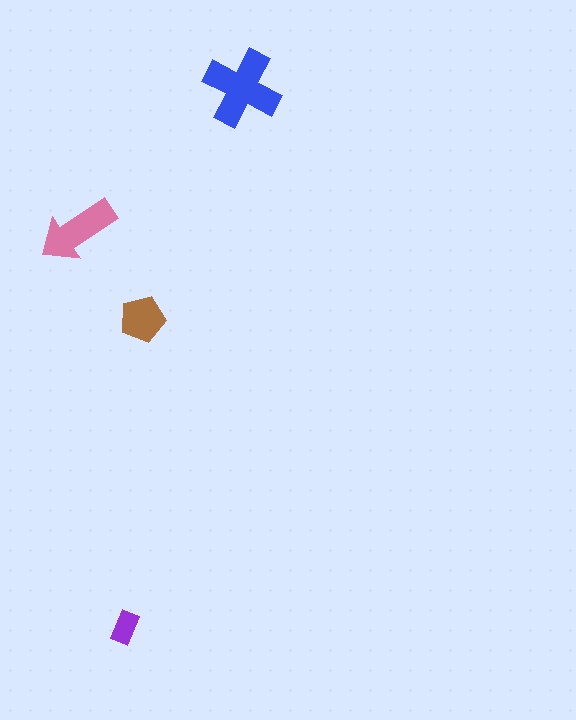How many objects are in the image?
There are 4 objects in the image.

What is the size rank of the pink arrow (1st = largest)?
2nd.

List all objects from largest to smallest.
The blue cross, the pink arrow, the brown pentagon, the purple rectangle.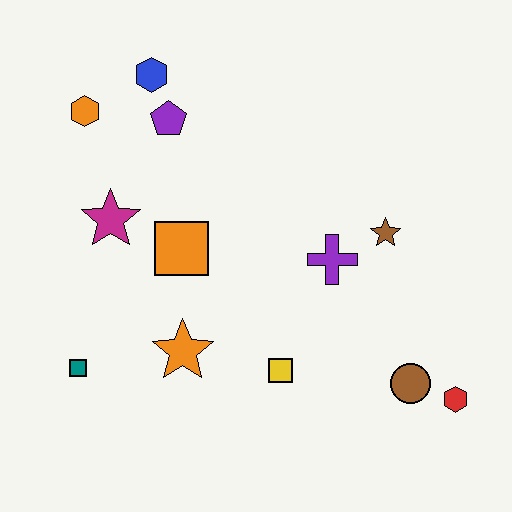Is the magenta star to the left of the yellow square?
Yes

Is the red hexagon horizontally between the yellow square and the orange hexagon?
No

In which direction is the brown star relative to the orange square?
The brown star is to the right of the orange square.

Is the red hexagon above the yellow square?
No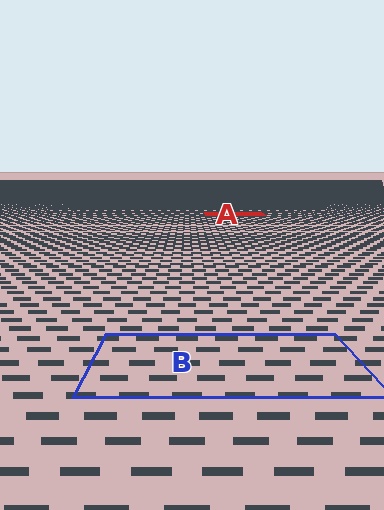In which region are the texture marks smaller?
The texture marks are smaller in region A, because it is farther away.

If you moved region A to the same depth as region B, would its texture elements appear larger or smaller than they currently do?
They would appear larger. At a closer depth, the same texture elements are projected at a bigger on-screen size.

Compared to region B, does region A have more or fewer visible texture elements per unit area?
Region A has more texture elements per unit area — they are packed more densely because it is farther away.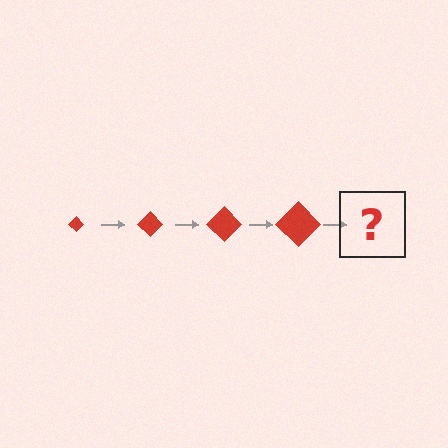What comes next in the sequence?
The next element should be a red diamond, larger than the previous one.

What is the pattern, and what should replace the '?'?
The pattern is that the diamond gets progressively larger each step. The '?' should be a red diamond, larger than the previous one.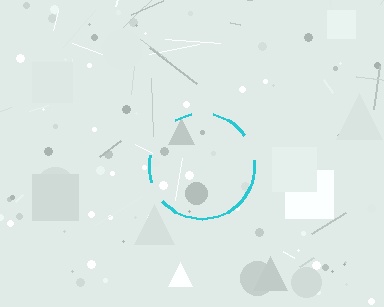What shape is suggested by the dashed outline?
The dashed outline suggests a circle.